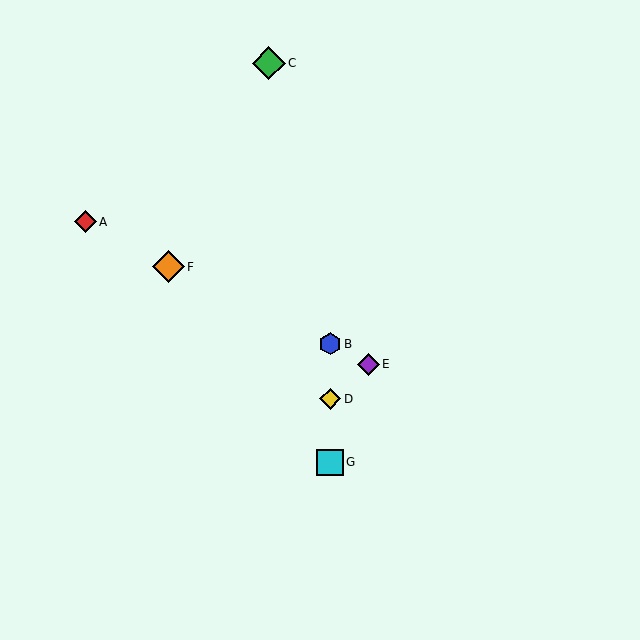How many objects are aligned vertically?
3 objects (B, D, G) are aligned vertically.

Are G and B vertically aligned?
Yes, both are at x≈330.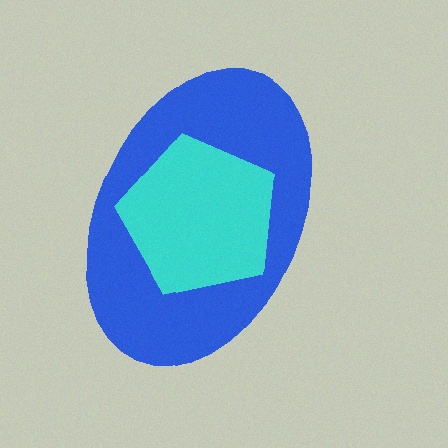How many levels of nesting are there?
2.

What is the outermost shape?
The blue ellipse.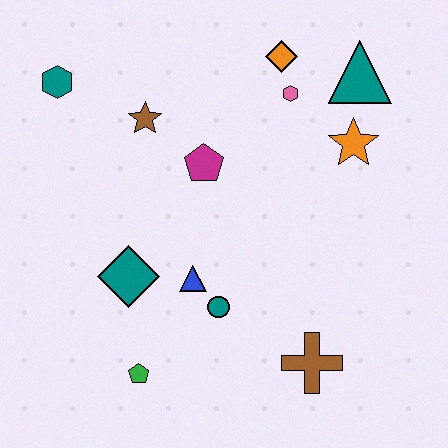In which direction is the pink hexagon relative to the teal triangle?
The pink hexagon is to the left of the teal triangle.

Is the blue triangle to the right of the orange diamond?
No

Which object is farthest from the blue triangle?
The teal triangle is farthest from the blue triangle.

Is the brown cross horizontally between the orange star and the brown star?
Yes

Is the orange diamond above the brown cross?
Yes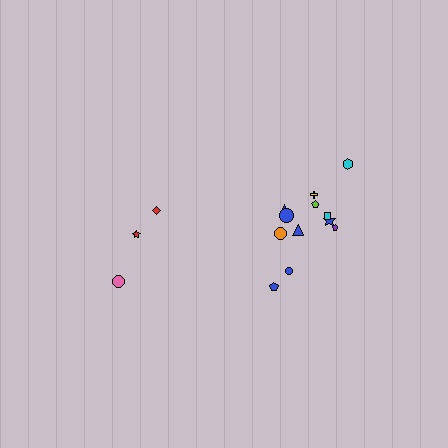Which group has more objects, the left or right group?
The right group.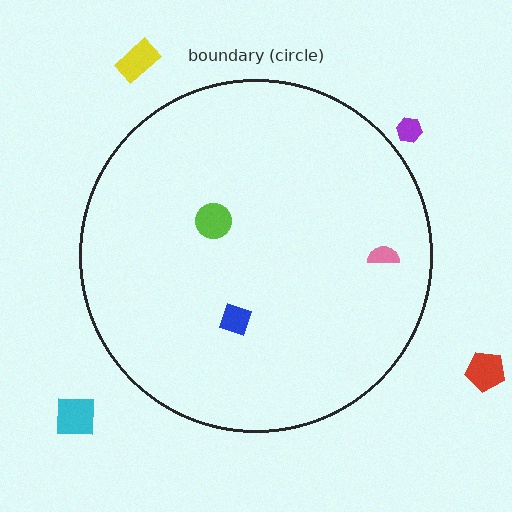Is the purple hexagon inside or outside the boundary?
Outside.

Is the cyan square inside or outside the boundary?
Outside.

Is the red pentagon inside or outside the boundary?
Outside.